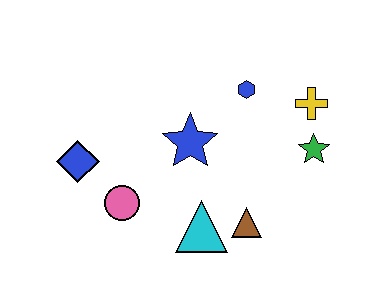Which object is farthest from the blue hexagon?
The blue diamond is farthest from the blue hexagon.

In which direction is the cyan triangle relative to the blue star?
The cyan triangle is below the blue star.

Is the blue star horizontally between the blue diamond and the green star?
Yes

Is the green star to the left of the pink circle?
No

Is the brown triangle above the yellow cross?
No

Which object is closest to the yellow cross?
The green star is closest to the yellow cross.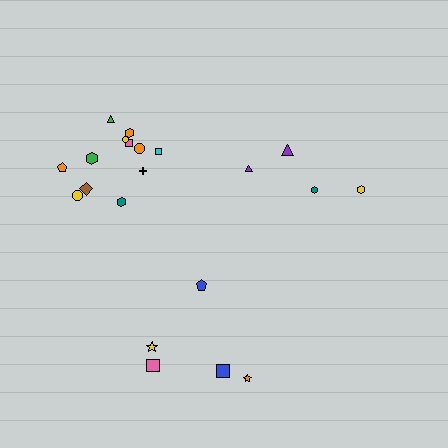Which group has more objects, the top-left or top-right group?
The top-left group.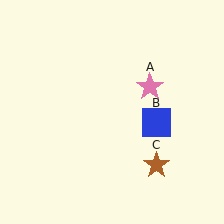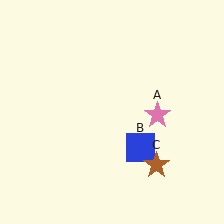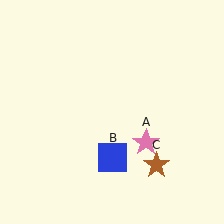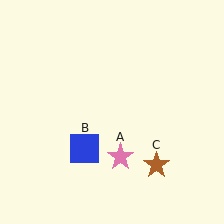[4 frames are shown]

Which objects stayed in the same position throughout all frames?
Brown star (object C) remained stationary.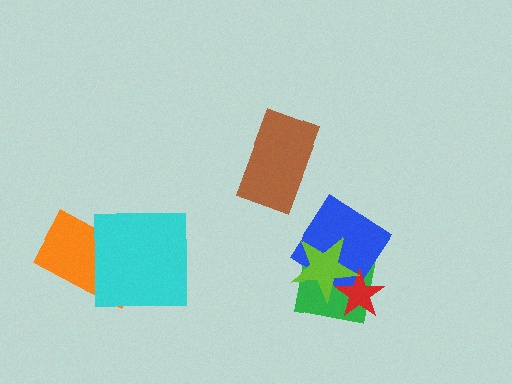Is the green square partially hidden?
Yes, it is partially covered by another shape.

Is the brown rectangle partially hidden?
No, no other shape covers it.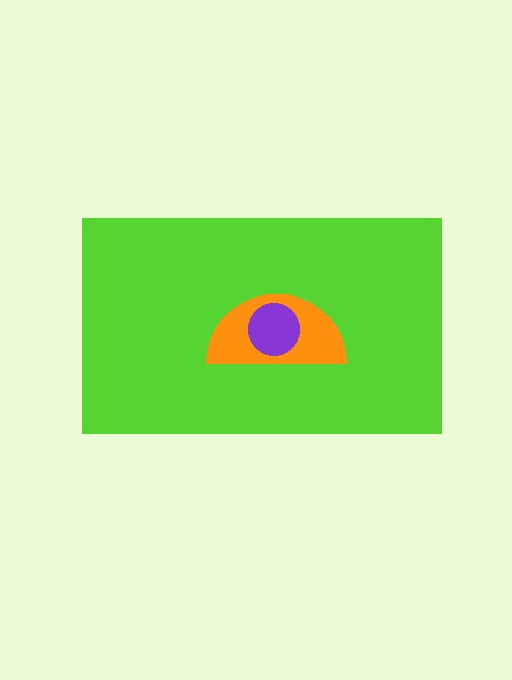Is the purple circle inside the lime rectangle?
Yes.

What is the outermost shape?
The lime rectangle.